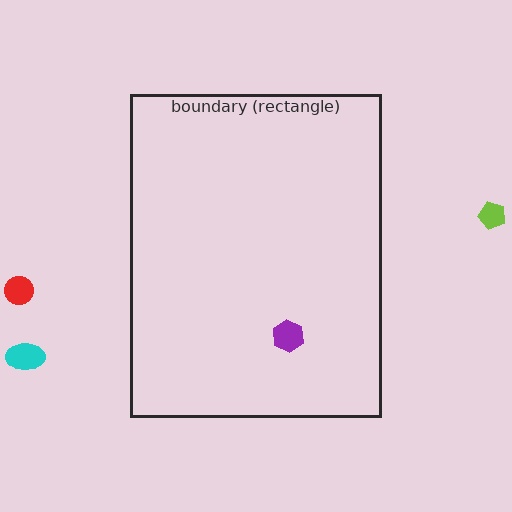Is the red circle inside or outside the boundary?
Outside.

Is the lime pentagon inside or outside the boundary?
Outside.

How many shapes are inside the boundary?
1 inside, 3 outside.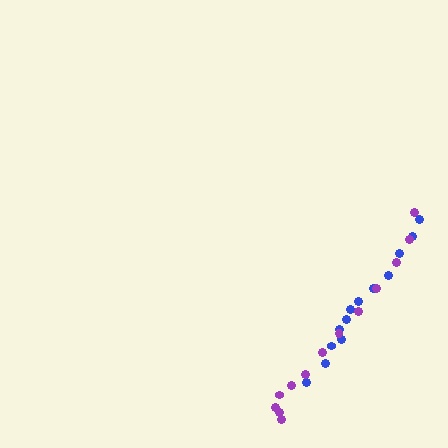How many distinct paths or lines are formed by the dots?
There are 2 distinct paths.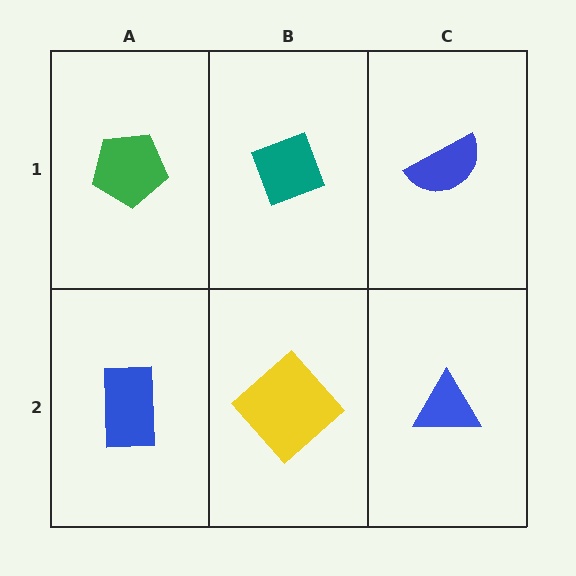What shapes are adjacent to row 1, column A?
A blue rectangle (row 2, column A), a teal diamond (row 1, column B).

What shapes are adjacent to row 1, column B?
A yellow diamond (row 2, column B), a green pentagon (row 1, column A), a blue semicircle (row 1, column C).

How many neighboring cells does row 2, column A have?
2.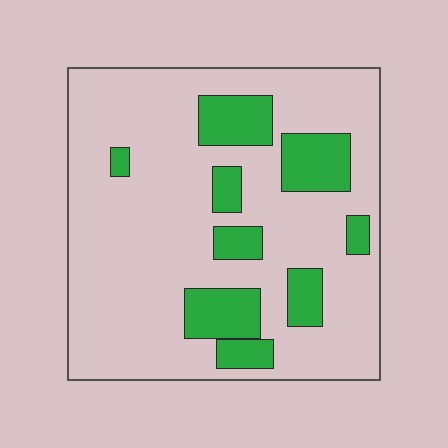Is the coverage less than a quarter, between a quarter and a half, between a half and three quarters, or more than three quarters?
Less than a quarter.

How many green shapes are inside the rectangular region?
9.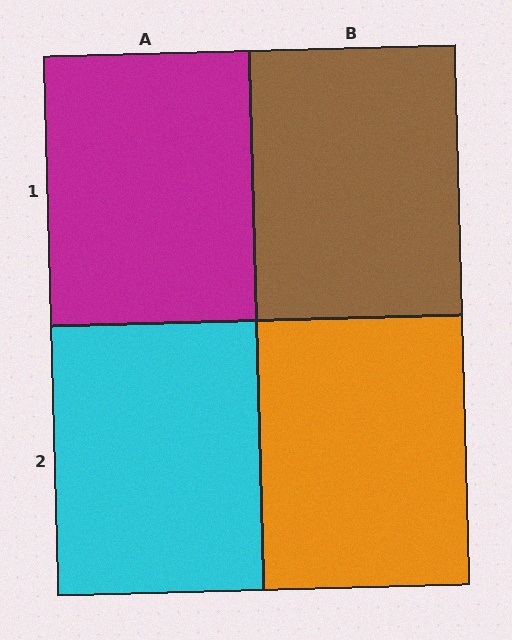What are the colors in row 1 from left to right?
Magenta, brown.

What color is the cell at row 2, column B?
Orange.